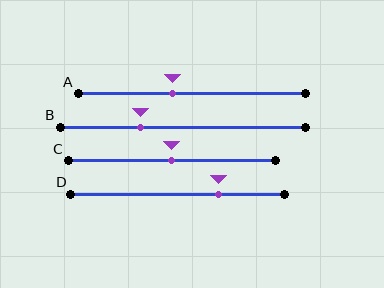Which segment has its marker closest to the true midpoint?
Segment C has its marker closest to the true midpoint.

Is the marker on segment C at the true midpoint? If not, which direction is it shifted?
Yes, the marker on segment C is at the true midpoint.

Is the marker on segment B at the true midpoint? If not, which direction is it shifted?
No, the marker on segment B is shifted to the left by about 17% of the segment length.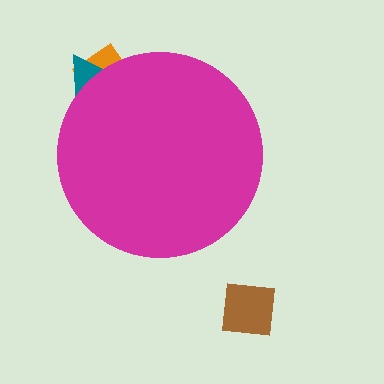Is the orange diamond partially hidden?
Yes, the orange diamond is partially hidden behind the magenta circle.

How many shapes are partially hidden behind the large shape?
2 shapes are partially hidden.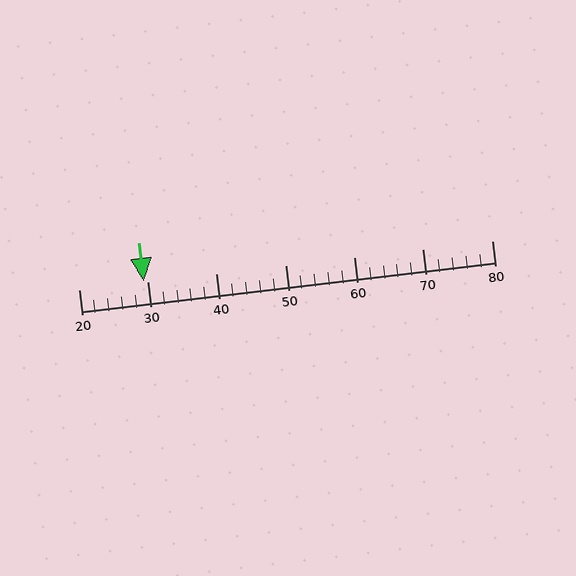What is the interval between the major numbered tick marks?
The major tick marks are spaced 10 units apart.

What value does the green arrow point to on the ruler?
The green arrow points to approximately 29.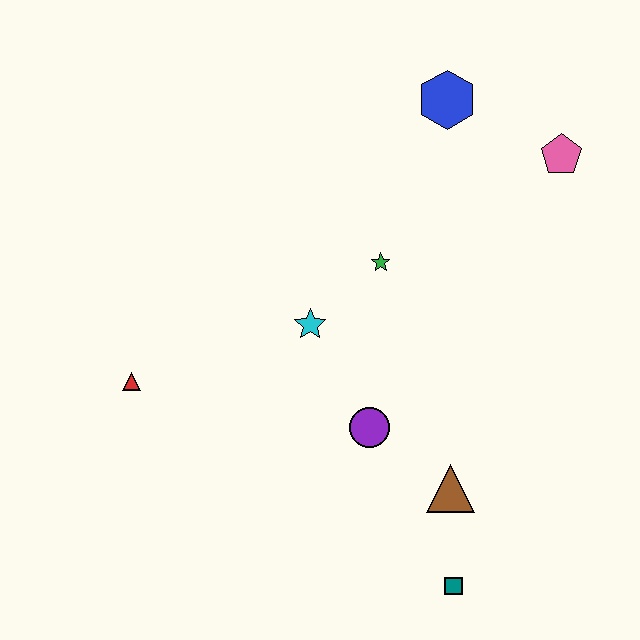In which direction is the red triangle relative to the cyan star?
The red triangle is to the left of the cyan star.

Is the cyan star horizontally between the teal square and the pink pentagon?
No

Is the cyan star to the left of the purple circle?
Yes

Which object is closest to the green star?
The cyan star is closest to the green star.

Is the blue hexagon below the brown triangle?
No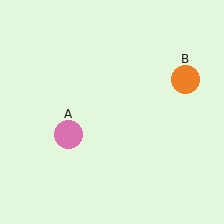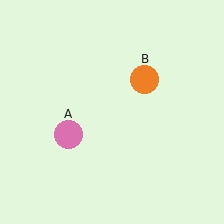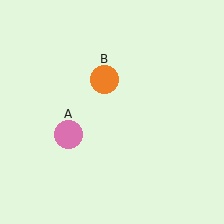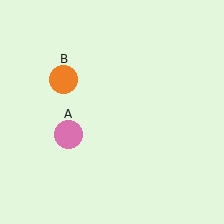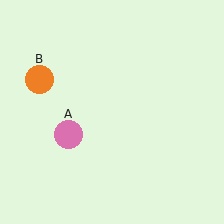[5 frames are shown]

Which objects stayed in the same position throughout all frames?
Pink circle (object A) remained stationary.